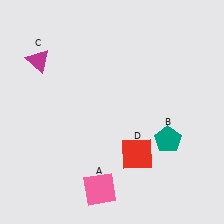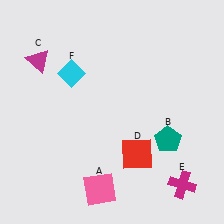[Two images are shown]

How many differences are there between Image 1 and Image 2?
There are 2 differences between the two images.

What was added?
A magenta cross (E), a cyan diamond (F) were added in Image 2.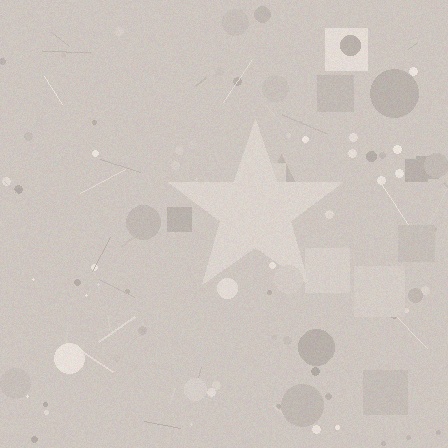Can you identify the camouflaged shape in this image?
The camouflaged shape is a star.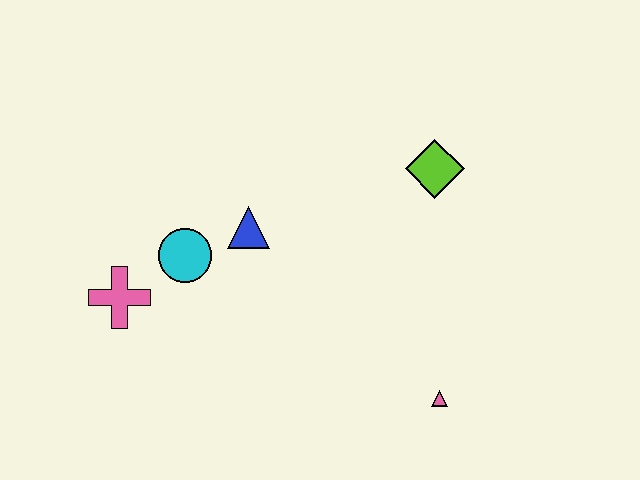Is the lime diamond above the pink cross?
Yes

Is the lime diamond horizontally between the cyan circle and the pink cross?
No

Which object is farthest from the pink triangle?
The pink cross is farthest from the pink triangle.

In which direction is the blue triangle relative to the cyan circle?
The blue triangle is to the right of the cyan circle.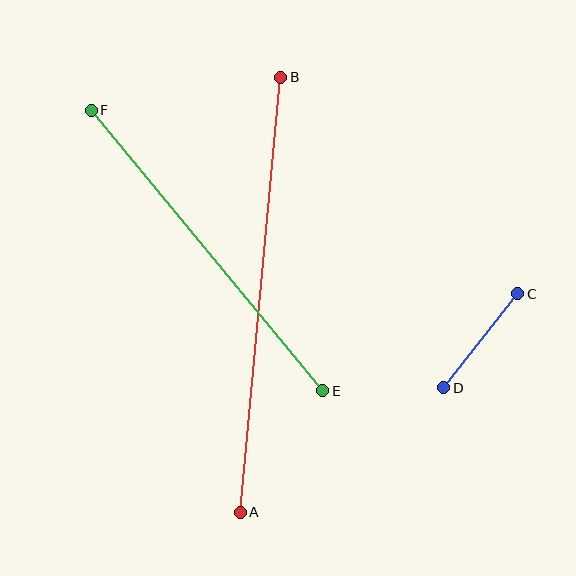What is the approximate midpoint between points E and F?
The midpoint is at approximately (207, 251) pixels.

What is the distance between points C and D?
The distance is approximately 120 pixels.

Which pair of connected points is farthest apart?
Points A and B are farthest apart.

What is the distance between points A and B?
The distance is approximately 437 pixels.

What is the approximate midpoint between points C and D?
The midpoint is at approximately (481, 341) pixels.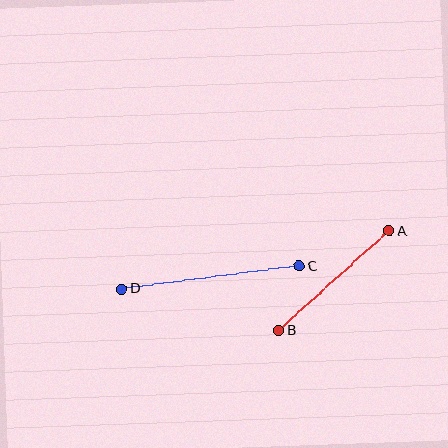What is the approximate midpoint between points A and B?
The midpoint is at approximately (334, 281) pixels.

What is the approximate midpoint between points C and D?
The midpoint is at approximately (211, 278) pixels.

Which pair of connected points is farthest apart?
Points C and D are farthest apart.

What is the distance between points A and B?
The distance is approximately 148 pixels.